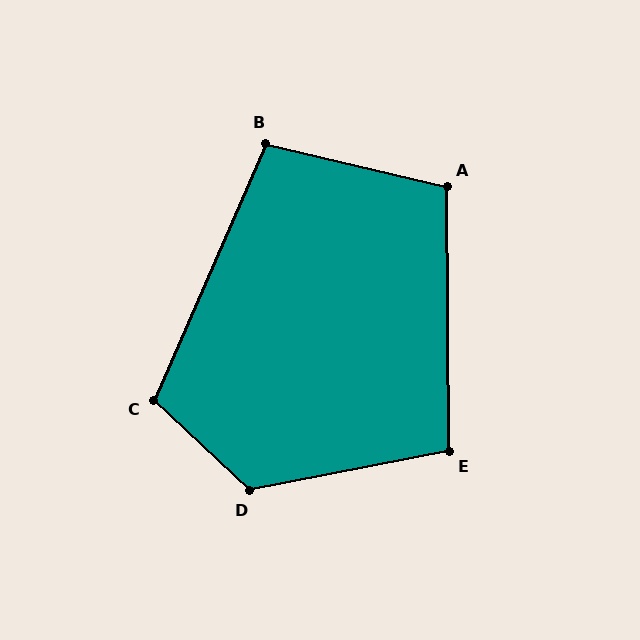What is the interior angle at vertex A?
Approximately 104 degrees (obtuse).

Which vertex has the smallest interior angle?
B, at approximately 100 degrees.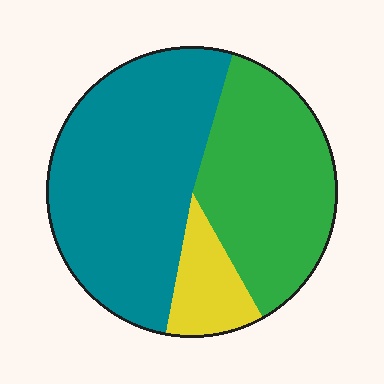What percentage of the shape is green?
Green covers about 35% of the shape.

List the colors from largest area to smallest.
From largest to smallest: teal, green, yellow.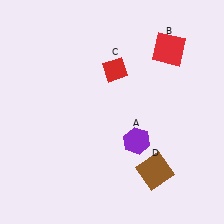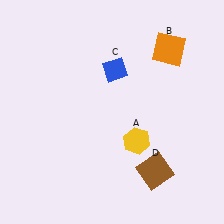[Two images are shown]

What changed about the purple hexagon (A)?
In Image 1, A is purple. In Image 2, it changed to yellow.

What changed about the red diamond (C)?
In Image 1, C is red. In Image 2, it changed to blue.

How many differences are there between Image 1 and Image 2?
There are 3 differences between the two images.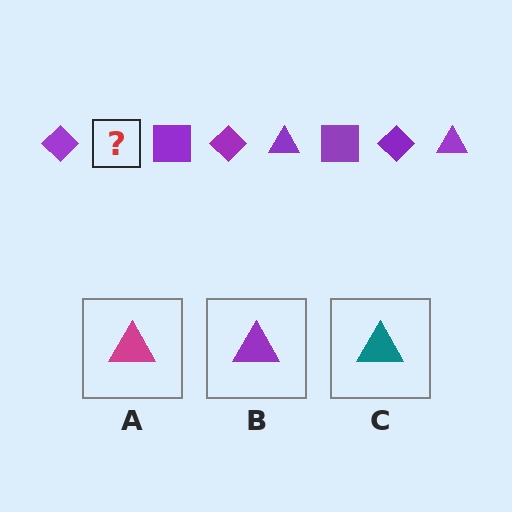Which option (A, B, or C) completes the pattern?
B.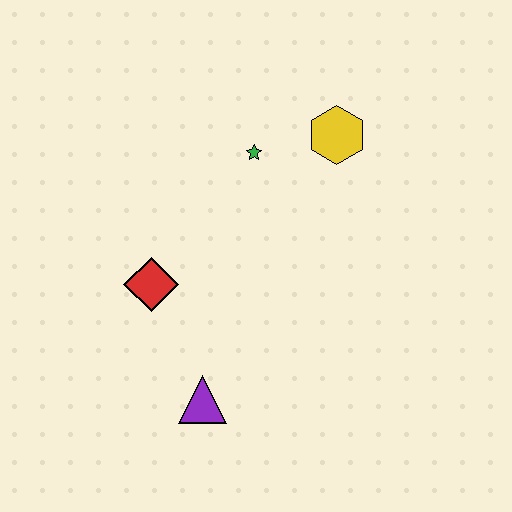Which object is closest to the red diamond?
The purple triangle is closest to the red diamond.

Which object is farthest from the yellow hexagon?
The purple triangle is farthest from the yellow hexagon.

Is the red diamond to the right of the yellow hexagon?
No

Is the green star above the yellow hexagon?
No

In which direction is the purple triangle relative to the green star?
The purple triangle is below the green star.